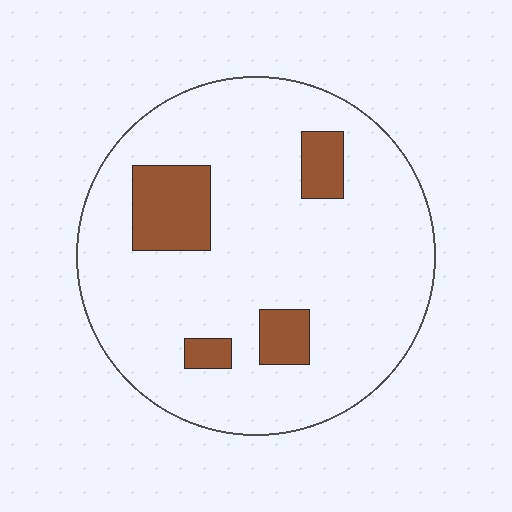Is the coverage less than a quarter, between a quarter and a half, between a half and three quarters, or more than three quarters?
Less than a quarter.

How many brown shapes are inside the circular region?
4.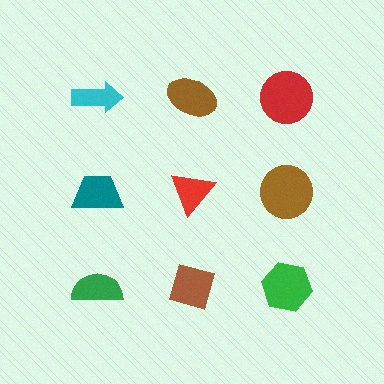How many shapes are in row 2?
3 shapes.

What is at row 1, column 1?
A cyan arrow.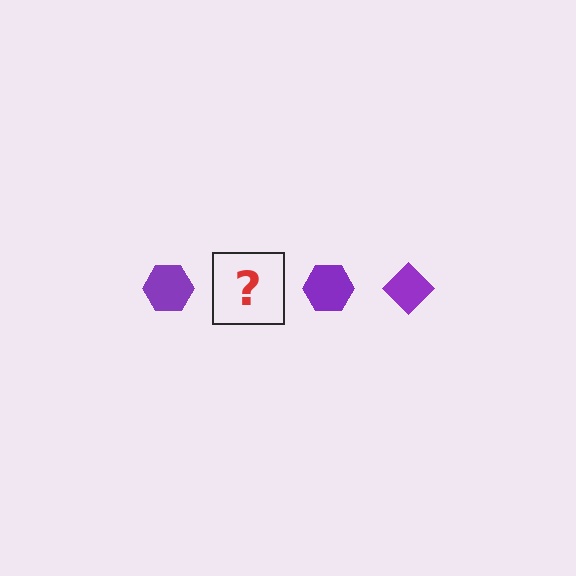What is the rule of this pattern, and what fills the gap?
The rule is that the pattern cycles through hexagon, diamond shapes in purple. The gap should be filled with a purple diamond.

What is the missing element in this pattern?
The missing element is a purple diamond.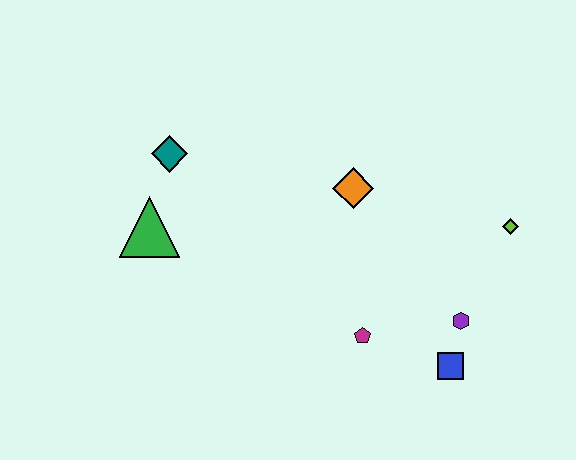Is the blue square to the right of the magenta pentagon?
Yes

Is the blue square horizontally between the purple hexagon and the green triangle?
Yes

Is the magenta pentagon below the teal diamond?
Yes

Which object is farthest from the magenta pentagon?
The teal diamond is farthest from the magenta pentagon.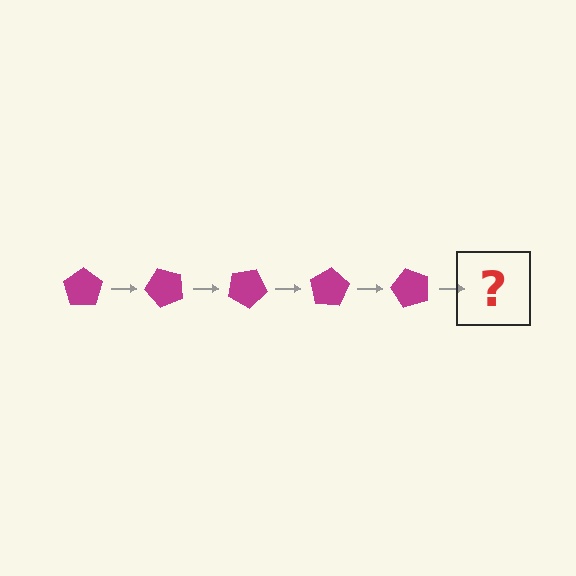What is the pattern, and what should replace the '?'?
The pattern is that the pentagon rotates 50 degrees each step. The '?' should be a magenta pentagon rotated 250 degrees.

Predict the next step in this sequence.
The next step is a magenta pentagon rotated 250 degrees.